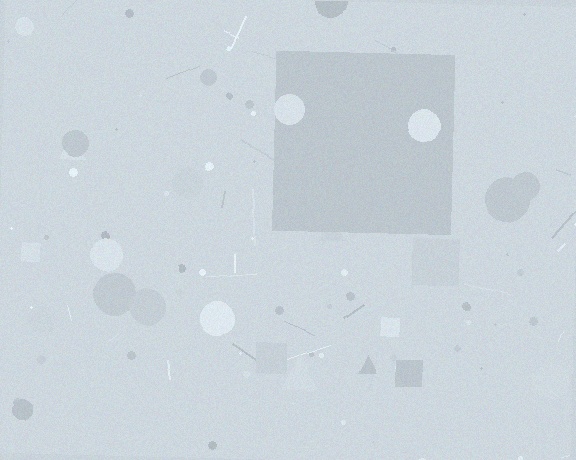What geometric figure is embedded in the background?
A square is embedded in the background.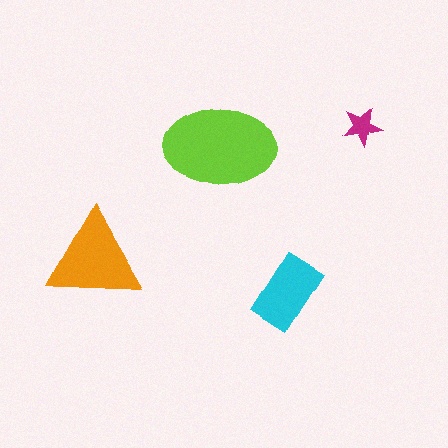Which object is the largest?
The lime ellipse.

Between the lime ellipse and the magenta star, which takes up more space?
The lime ellipse.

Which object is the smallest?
The magenta star.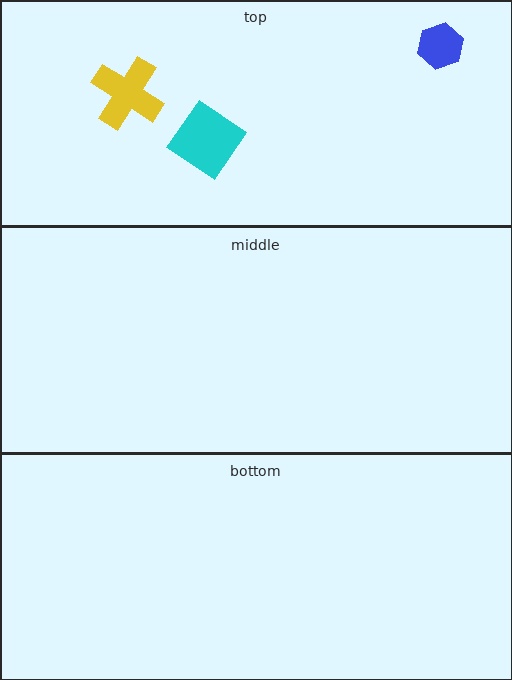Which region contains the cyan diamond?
The top region.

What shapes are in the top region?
The cyan diamond, the yellow cross, the blue hexagon.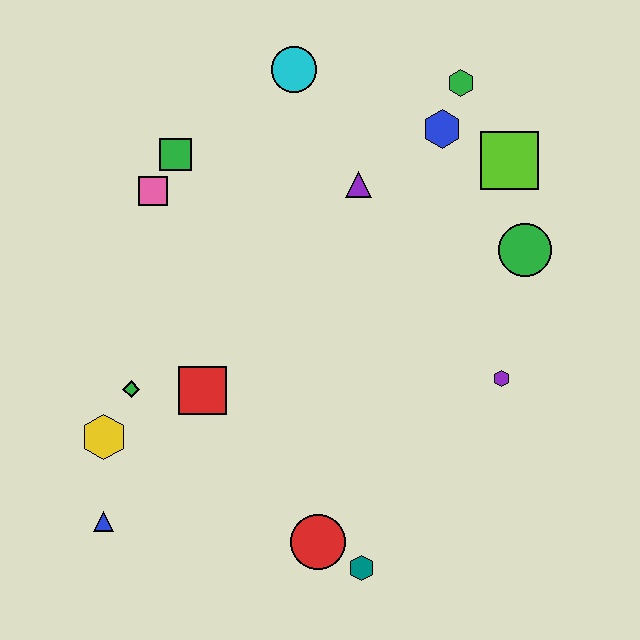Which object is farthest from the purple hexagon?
The blue triangle is farthest from the purple hexagon.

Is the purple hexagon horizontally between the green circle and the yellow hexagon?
Yes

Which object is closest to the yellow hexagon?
The green diamond is closest to the yellow hexagon.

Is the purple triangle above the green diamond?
Yes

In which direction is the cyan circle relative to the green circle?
The cyan circle is to the left of the green circle.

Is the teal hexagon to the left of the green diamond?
No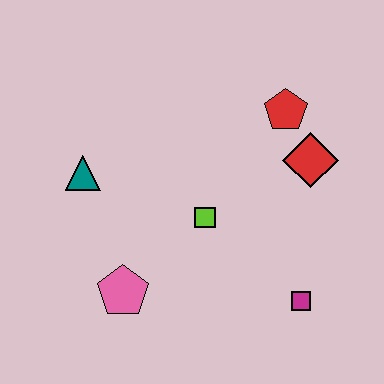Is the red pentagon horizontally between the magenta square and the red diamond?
No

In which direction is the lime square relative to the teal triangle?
The lime square is to the right of the teal triangle.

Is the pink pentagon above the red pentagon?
No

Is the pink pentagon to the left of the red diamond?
Yes